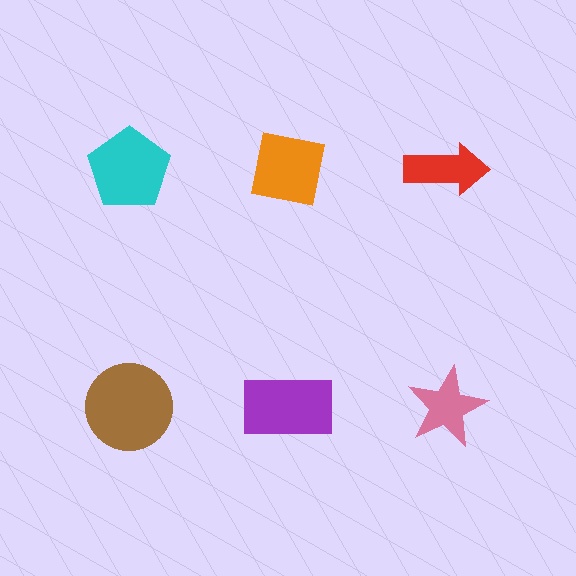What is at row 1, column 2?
An orange square.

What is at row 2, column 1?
A brown circle.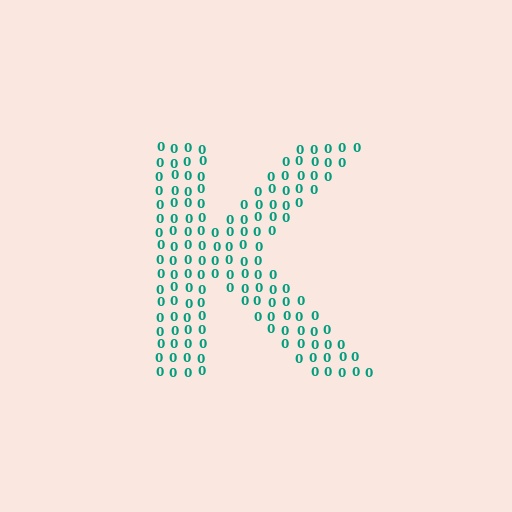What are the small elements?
The small elements are digit 0's.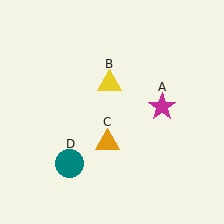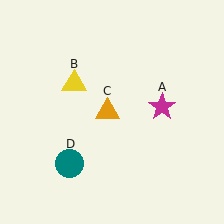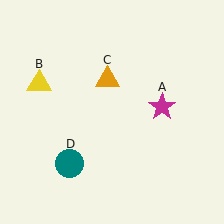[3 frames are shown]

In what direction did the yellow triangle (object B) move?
The yellow triangle (object B) moved left.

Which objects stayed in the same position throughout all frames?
Magenta star (object A) and teal circle (object D) remained stationary.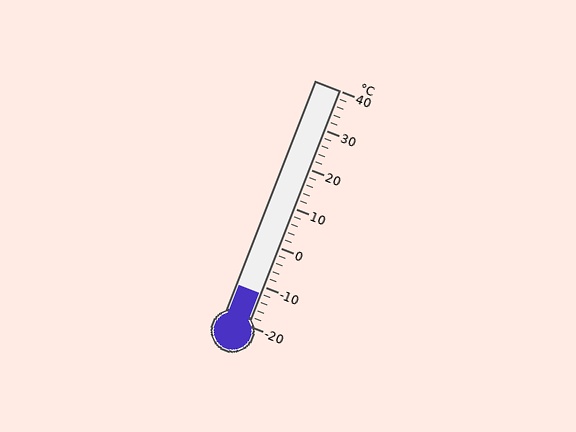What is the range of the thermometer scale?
The thermometer scale ranges from -20°C to 40°C.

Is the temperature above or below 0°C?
The temperature is below 0°C.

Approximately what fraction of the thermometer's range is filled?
The thermometer is filled to approximately 15% of its range.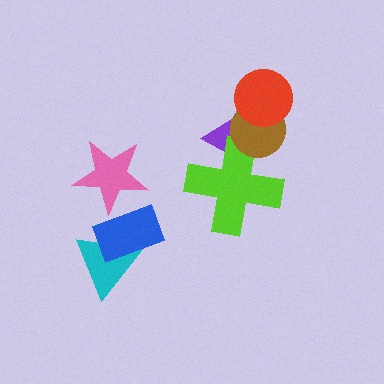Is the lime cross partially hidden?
Yes, it is partially covered by another shape.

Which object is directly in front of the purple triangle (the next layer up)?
The lime cross is directly in front of the purple triangle.